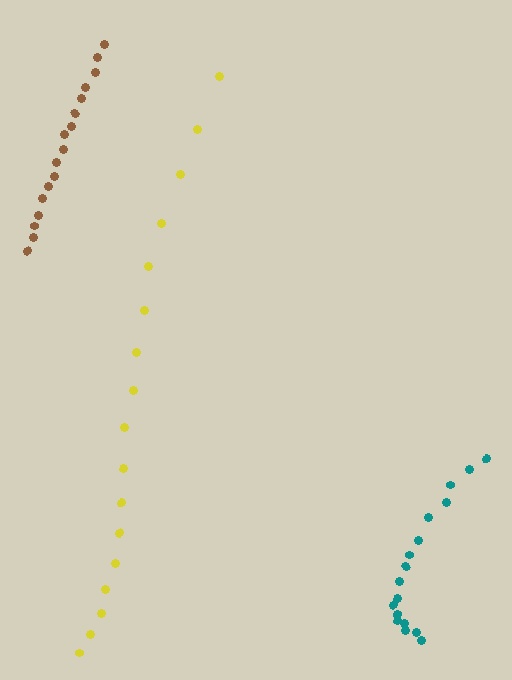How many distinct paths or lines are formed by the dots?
There are 3 distinct paths.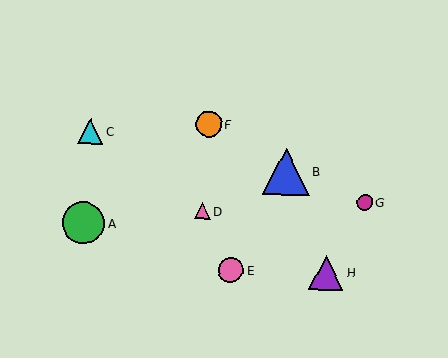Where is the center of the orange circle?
The center of the orange circle is at (209, 124).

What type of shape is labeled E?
Shape E is a pink circle.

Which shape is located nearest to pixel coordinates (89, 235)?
The green circle (labeled A) at (83, 223) is nearest to that location.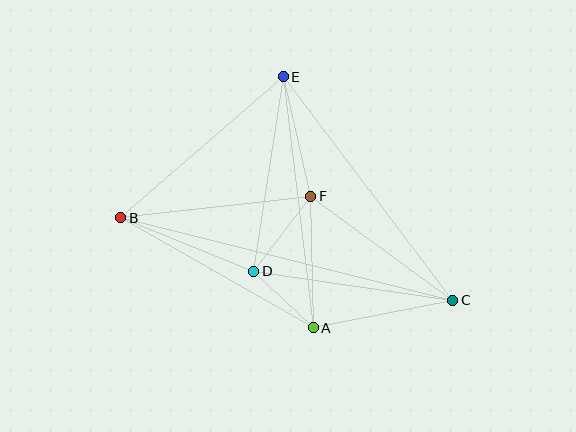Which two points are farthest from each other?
Points B and C are farthest from each other.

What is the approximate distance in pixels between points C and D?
The distance between C and D is approximately 201 pixels.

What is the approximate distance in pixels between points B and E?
The distance between B and E is approximately 216 pixels.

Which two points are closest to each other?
Points A and D are closest to each other.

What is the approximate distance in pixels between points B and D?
The distance between B and D is approximately 143 pixels.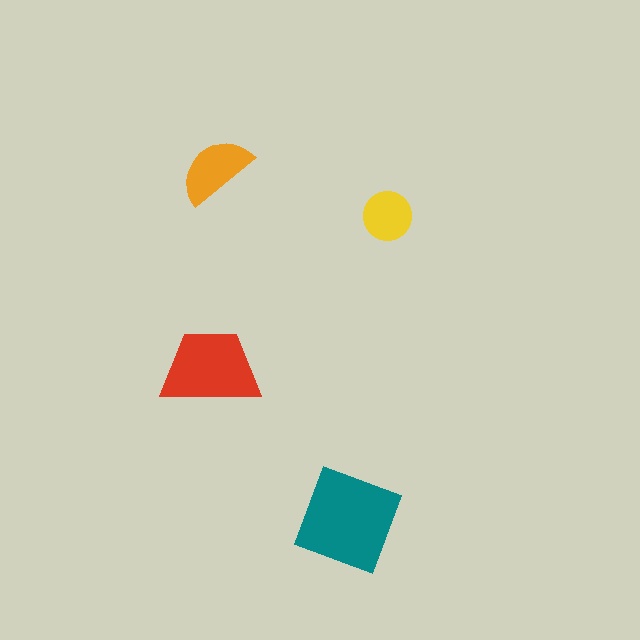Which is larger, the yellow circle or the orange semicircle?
The orange semicircle.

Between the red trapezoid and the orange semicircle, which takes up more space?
The red trapezoid.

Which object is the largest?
The teal diamond.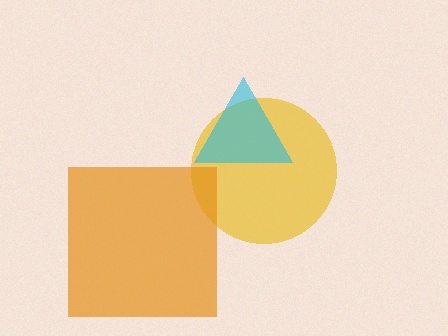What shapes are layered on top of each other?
The layered shapes are: a yellow circle, a cyan triangle, an orange square.